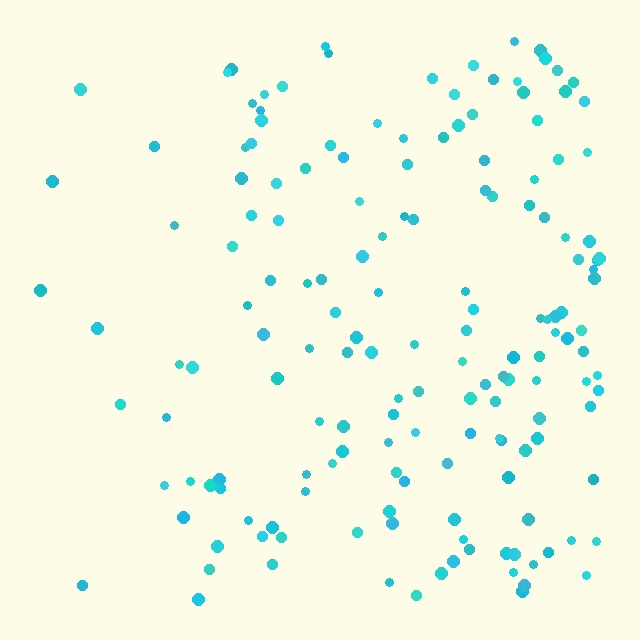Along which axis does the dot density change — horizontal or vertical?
Horizontal.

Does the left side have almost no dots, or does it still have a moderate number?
Still a moderate number, just noticeably fewer than the right.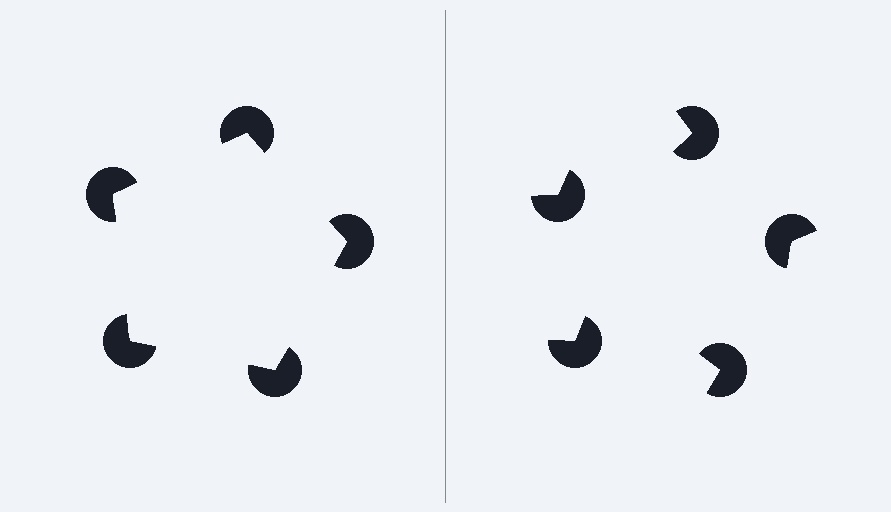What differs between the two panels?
The pac-man discs are positioned identically on both sides; only the wedge orientations differ. On the left they align to a pentagon; on the right they are misaligned.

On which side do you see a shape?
An illusory pentagon appears on the left side. On the right side the wedge cuts are rotated, so no coherent shape forms.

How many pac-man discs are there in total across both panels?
10 — 5 on each side.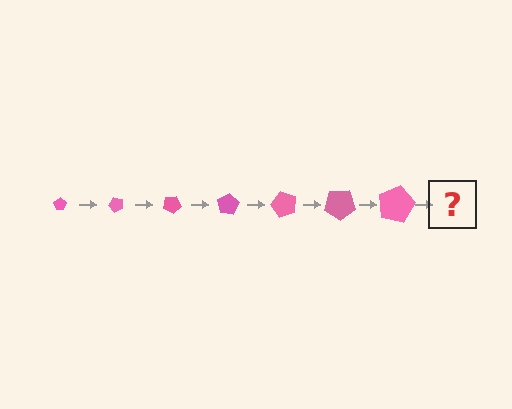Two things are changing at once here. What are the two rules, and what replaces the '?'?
The two rules are that the pentagon grows larger each step and it rotates 50 degrees each step. The '?' should be a pentagon, larger than the previous one and rotated 350 degrees from the start.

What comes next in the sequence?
The next element should be a pentagon, larger than the previous one and rotated 350 degrees from the start.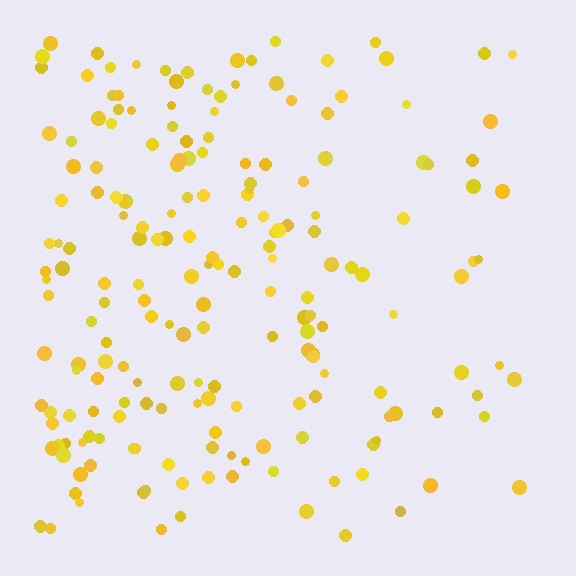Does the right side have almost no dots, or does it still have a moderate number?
Still a moderate number, just noticeably fewer than the left.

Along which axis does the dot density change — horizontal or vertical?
Horizontal.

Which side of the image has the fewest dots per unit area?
The right.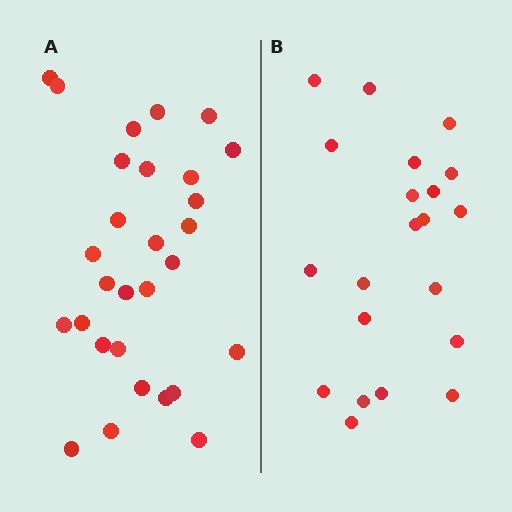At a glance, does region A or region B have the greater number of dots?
Region A (the left region) has more dots.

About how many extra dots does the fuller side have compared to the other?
Region A has roughly 8 or so more dots than region B.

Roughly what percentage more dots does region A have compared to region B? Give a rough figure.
About 40% more.